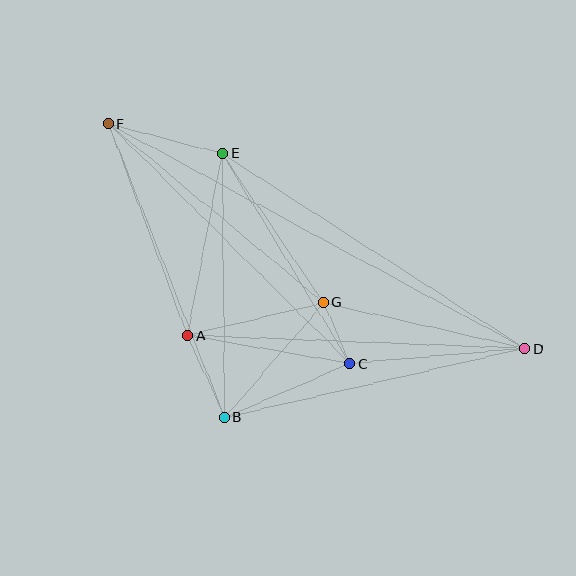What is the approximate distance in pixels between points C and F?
The distance between C and F is approximately 341 pixels.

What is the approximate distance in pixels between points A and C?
The distance between A and C is approximately 165 pixels.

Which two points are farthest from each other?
Points D and F are farthest from each other.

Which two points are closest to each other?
Points C and G are closest to each other.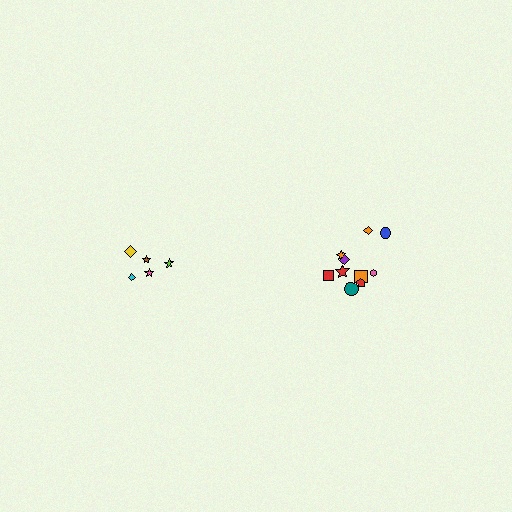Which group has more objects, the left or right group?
The right group.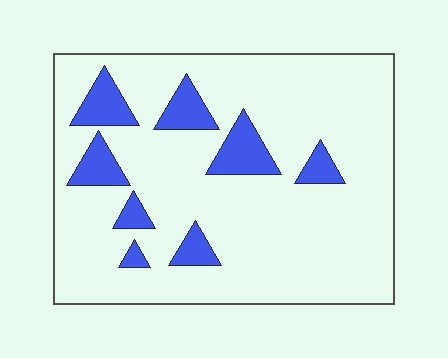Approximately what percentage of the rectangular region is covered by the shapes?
Approximately 15%.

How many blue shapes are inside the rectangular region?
8.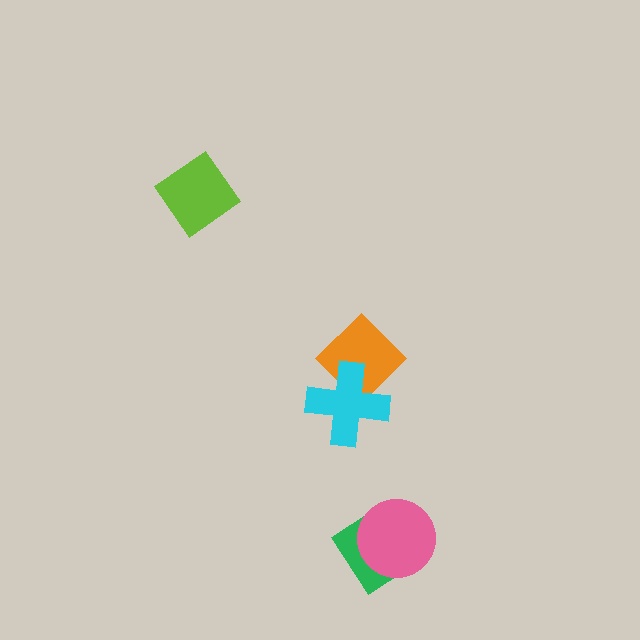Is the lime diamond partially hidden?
No, no other shape covers it.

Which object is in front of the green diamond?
The pink circle is in front of the green diamond.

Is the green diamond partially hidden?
Yes, it is partially covered by another shape.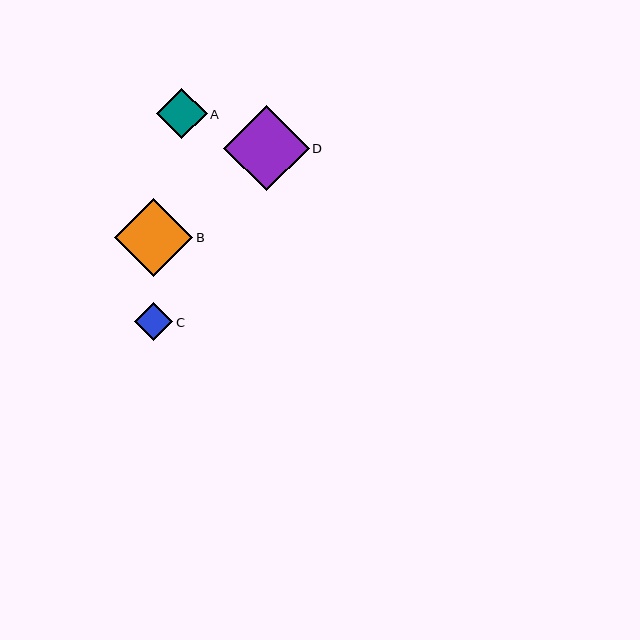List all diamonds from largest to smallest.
From largest to smallest: D, B, A, C.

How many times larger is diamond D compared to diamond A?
Diamond D is approximately 1.7 times the size of diamond A.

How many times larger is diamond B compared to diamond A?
Diamond B is approximately 1.5 times the size of diamond A.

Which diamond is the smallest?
Diamond C is the smallest with a size of approximately 38 pixels.